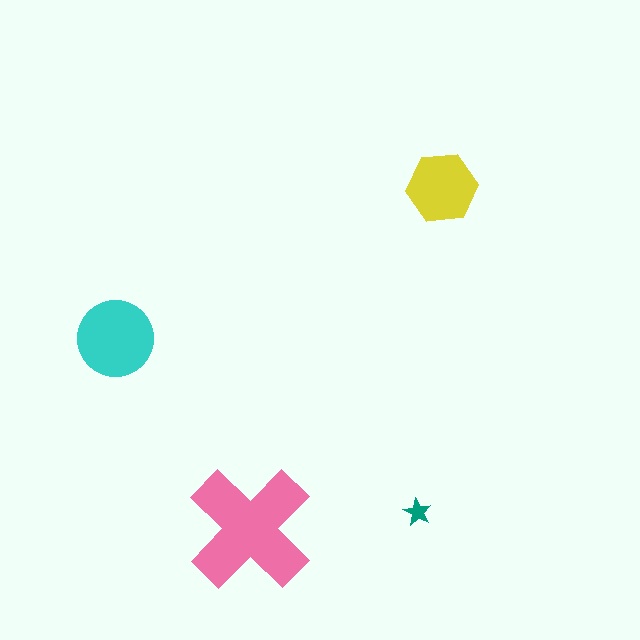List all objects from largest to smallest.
The pink cross, the cyan circle, the yellow hexagon, the teal star.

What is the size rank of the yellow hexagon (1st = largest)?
3rd.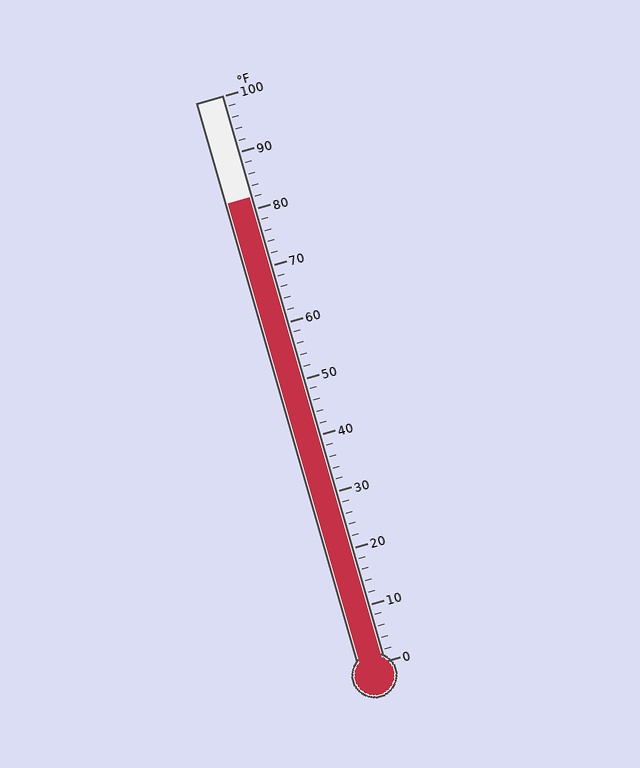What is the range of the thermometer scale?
The thermometer scale ranges from 0°F to 100°F.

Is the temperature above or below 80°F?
The temperature is above 80°F.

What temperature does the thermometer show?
The thermometer shows approximately 82°F.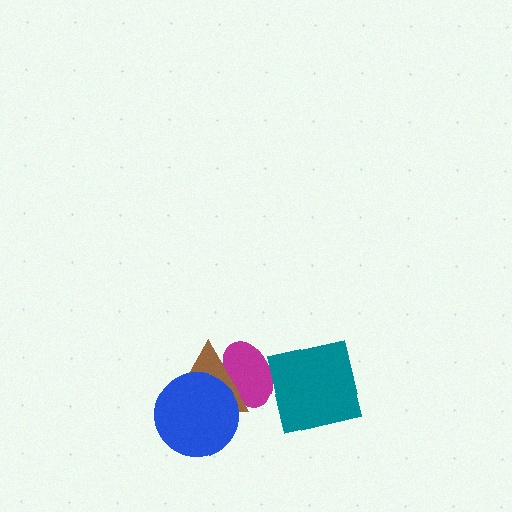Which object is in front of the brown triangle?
The blue circle is in front of the brown triangle.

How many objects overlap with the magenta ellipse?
2 objects overlap with the magenta ellipse.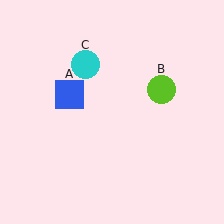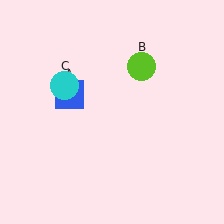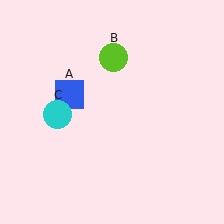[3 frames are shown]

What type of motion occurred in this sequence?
The lime circle (object B), cyan circle (object C) rotated counterclockwise around the center of the scene.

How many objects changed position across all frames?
2 objects changed position: lime circle (object B), cyan circle (object C).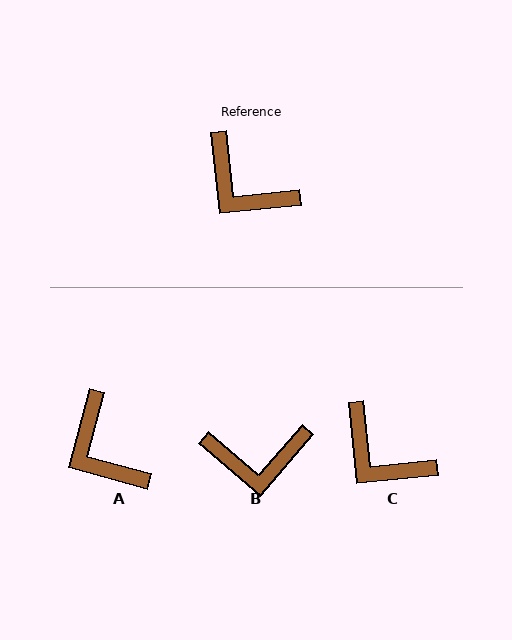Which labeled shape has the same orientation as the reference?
C.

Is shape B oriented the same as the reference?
No, it is off by about 43 degrees.